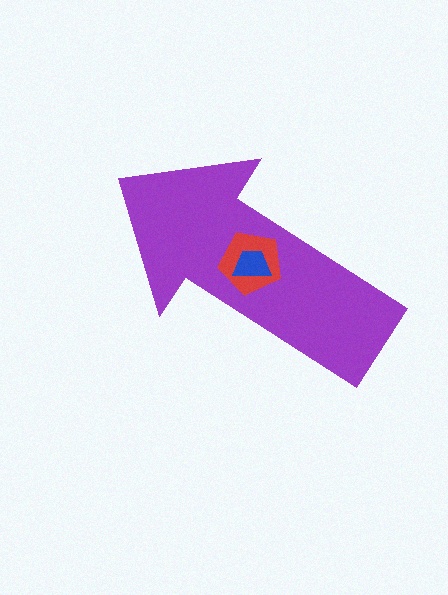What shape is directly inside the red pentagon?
The blue trapezoid.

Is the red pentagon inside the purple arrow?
Yes.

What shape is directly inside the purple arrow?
The red pentagon.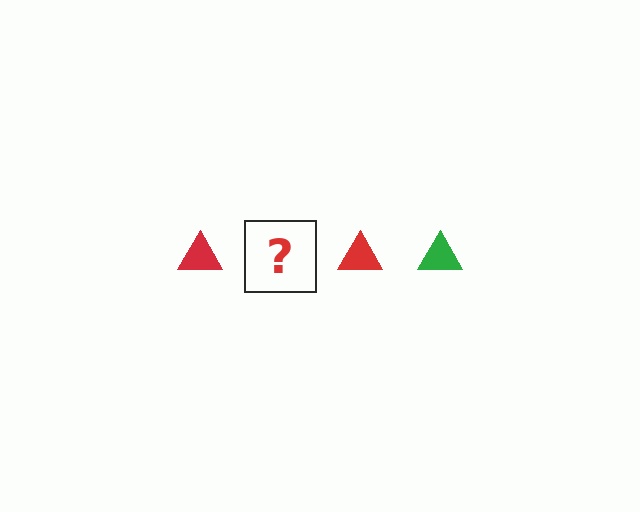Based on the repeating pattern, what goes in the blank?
The blank should be a green triangle.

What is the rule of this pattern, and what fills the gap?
The rule is that the pattern cycles through red, green triangles. The gap should be filled with a green triangle.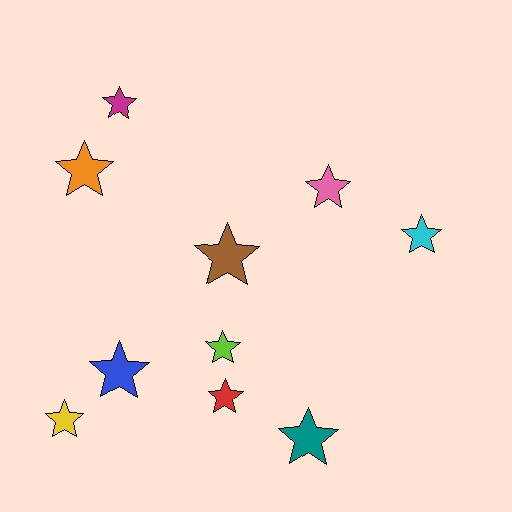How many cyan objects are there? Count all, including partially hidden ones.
There is 1 cyan object.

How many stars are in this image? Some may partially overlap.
There are 10 stars.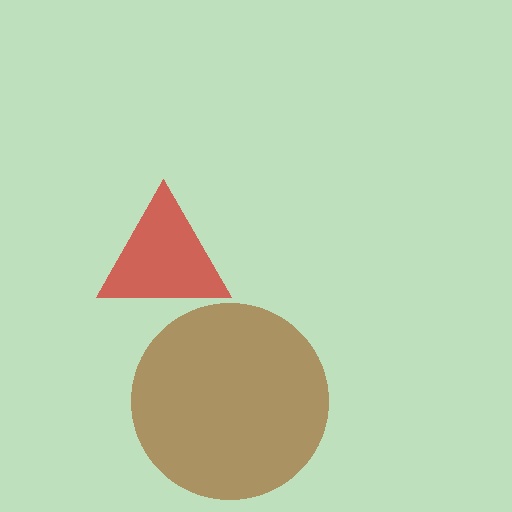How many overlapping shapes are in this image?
There are 2 overlapping shapes in the image.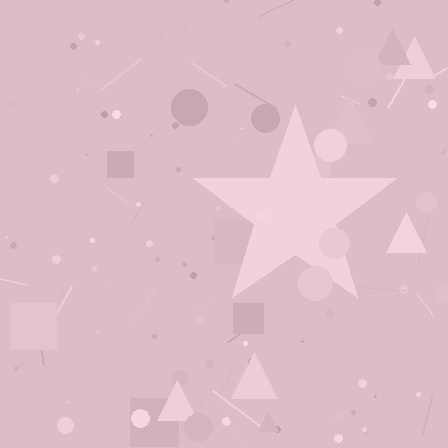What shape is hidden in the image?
A star is hidden in the image.